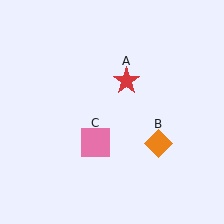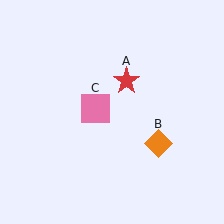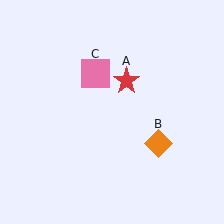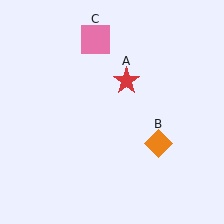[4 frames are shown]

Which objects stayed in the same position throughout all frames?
Red star (object A) and orange diamond (object B) remained stationary.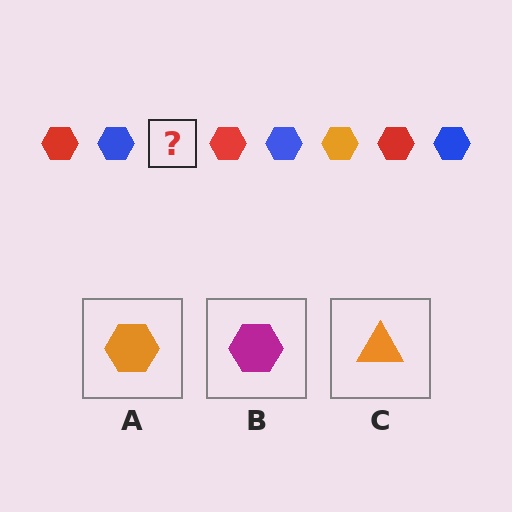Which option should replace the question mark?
Option A.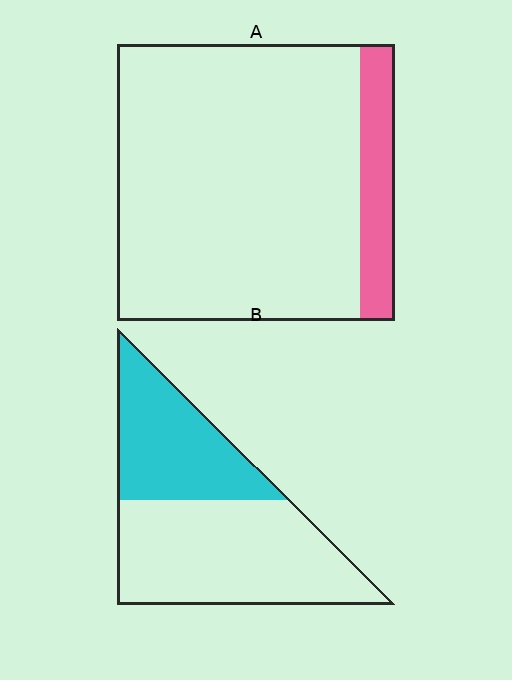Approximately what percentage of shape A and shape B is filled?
A is approximately 15% and B is approximately 40%.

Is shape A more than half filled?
No.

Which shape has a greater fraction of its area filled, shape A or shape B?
Shape B.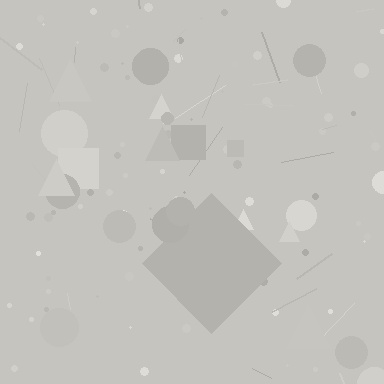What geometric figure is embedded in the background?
A diamond is embedded in the background.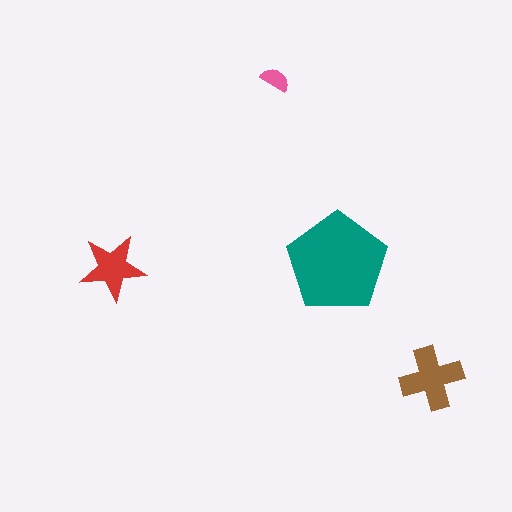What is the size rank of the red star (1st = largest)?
3rd.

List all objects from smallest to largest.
The pink semicircle, the red star, the brown cross, the teal pentagon.